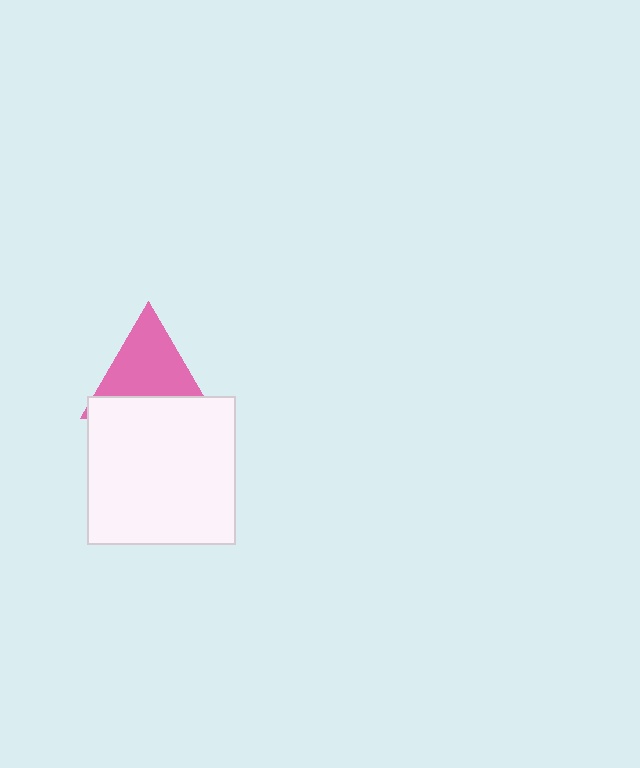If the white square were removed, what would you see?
You would see the complete pink triangle.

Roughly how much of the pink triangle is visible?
About half of it is visible (roughly 64%).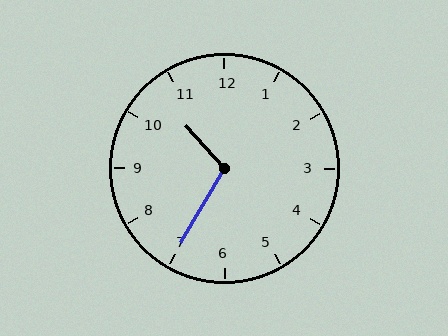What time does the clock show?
10:35.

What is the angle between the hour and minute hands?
Approximately 108 degrees.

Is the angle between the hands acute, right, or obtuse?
It is obtuse.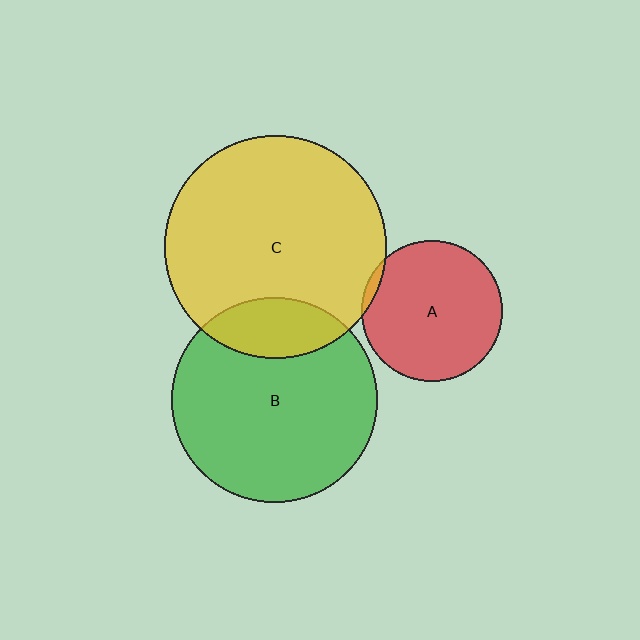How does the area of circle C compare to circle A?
Approximately 2.5 times.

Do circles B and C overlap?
Yes.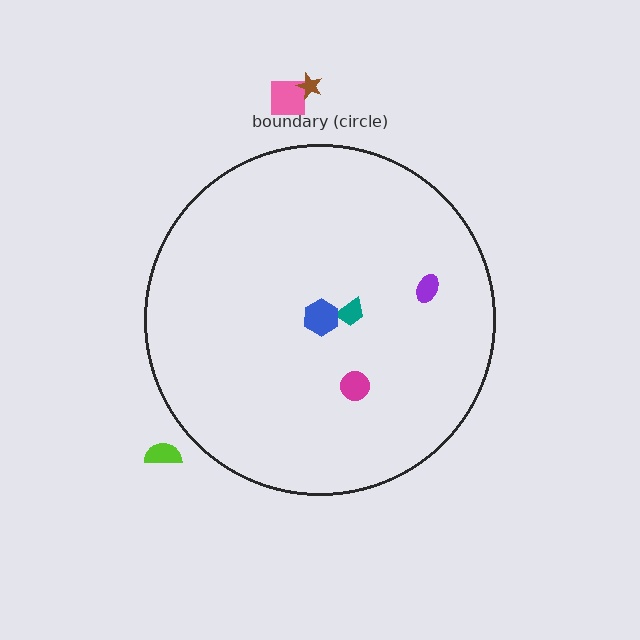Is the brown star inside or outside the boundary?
Outside.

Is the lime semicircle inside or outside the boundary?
Outside.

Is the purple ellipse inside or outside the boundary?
Inside.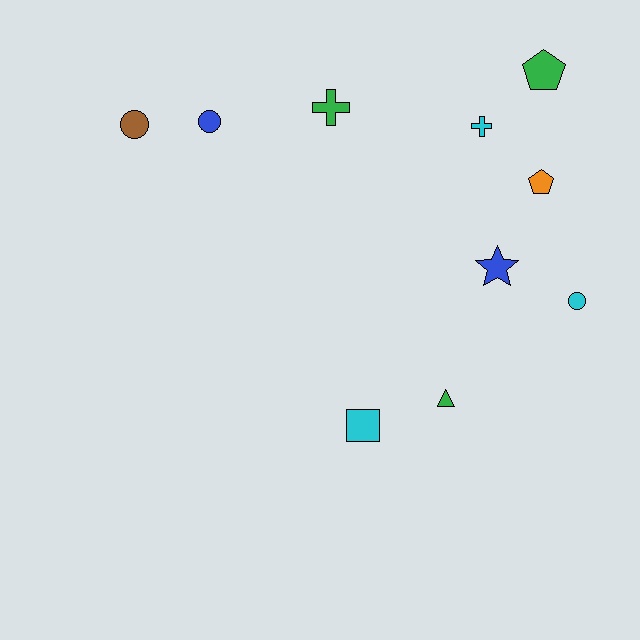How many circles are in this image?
There are 3 circles.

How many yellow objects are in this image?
There are no yellow objects.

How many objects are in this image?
There are 10 objects.